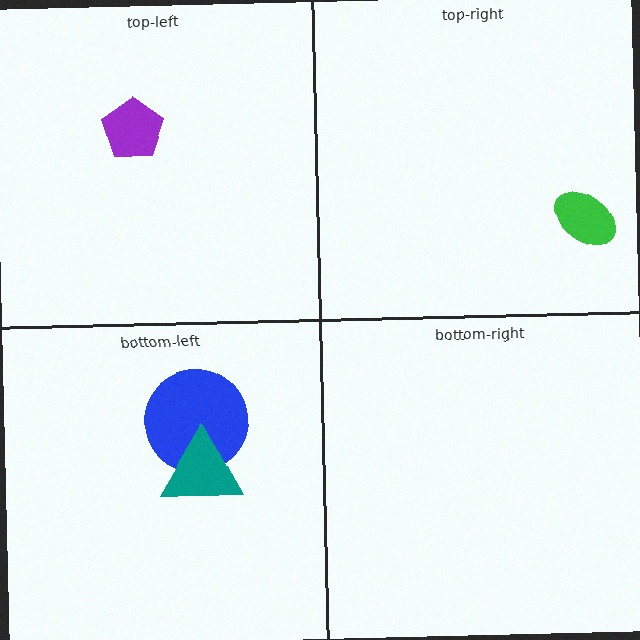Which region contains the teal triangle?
The bottom-left region.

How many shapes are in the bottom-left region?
2.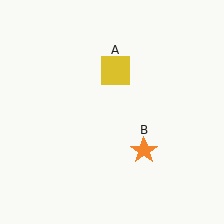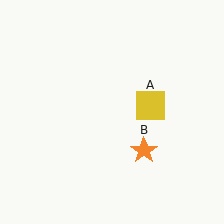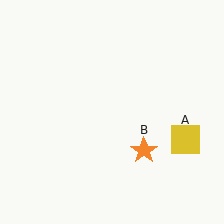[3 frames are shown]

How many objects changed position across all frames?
1 object changed position: yellow square (object A).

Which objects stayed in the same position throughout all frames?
Orange star (object B) remained stationary.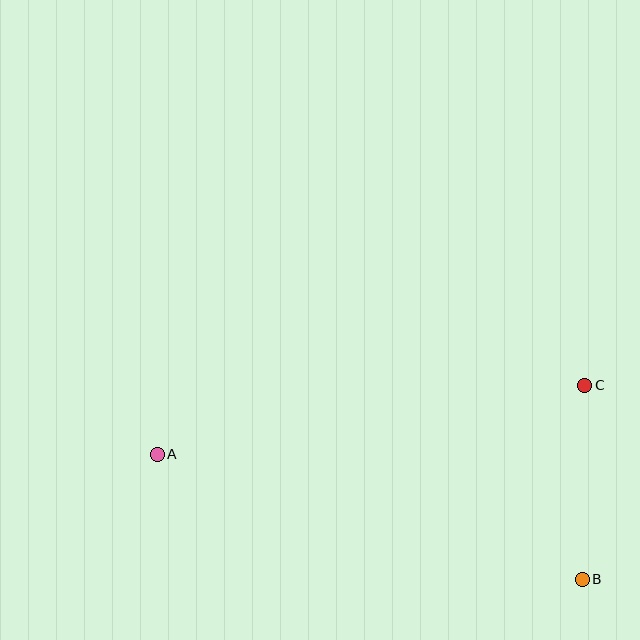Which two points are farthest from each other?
Points A and B are farthest from each other.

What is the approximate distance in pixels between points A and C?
The distance between A and C is approximately 433 pixels.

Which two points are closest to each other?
Points B and C are closest to each other.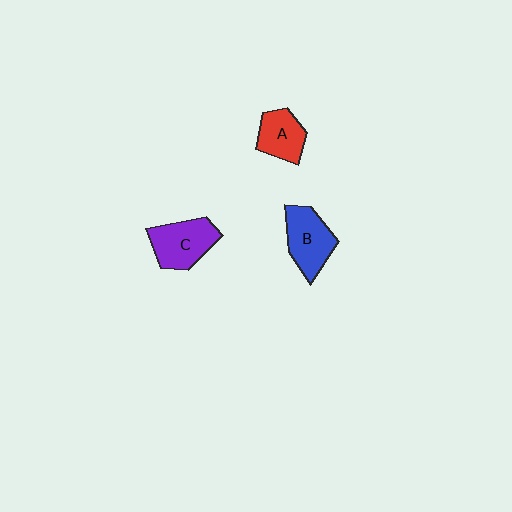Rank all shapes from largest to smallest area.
From largest to smallest: C (purple), B (blue), A (red).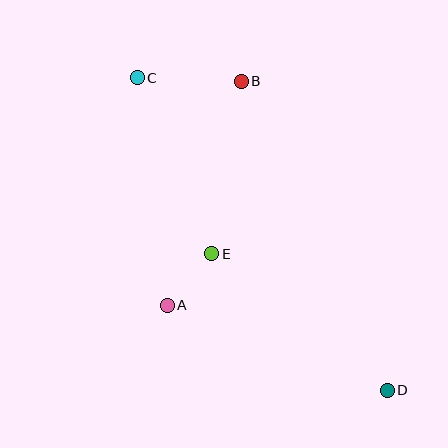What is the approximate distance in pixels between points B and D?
The distance between B and D is approximately 342 pixels.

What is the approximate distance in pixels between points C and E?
The distance between C and E is approximately 191 pixels.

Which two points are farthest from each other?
Points C and D are farthest from each other.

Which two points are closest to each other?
Points A and E are closest to each other.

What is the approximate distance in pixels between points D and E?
The distance between D and E is approximately 223 pixels.